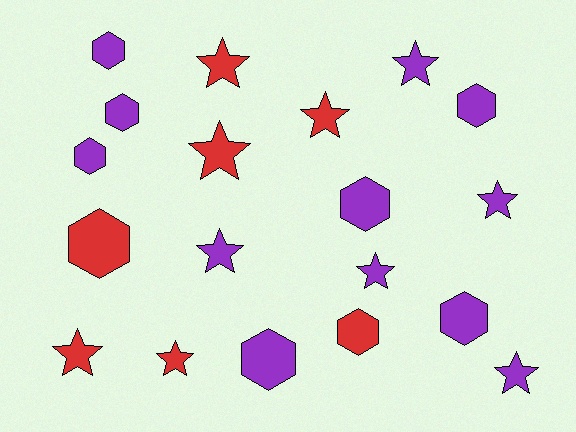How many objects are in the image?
There are 19 objects.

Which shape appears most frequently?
Star, with 10 objects.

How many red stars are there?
There are 5 red stars.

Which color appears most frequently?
Purple, with 12 objects.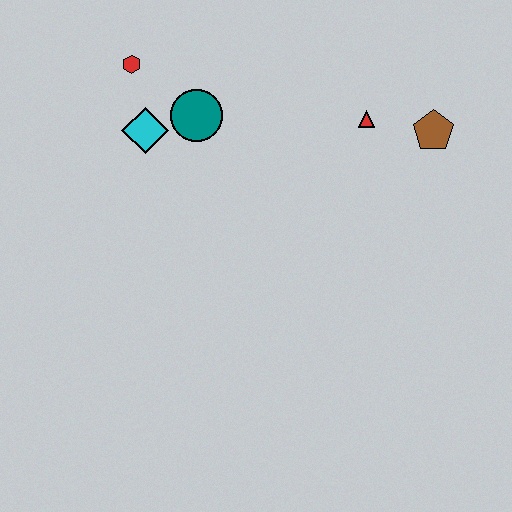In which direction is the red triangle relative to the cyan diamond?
The red triangle is to the right of the cyan diamond.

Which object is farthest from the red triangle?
The red hexagon is farthest from the red triangle.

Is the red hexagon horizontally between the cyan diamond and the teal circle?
No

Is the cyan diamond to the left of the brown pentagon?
Yes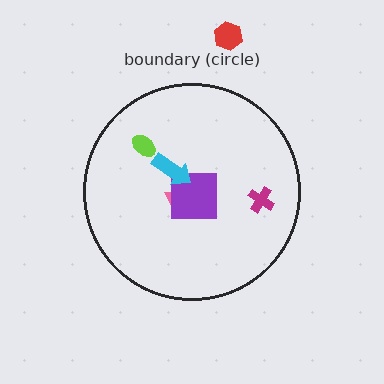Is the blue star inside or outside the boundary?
Inside.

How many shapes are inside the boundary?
6 inside, 1 outside.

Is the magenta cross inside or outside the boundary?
Inside.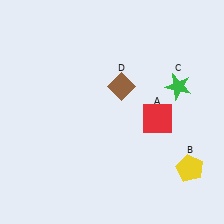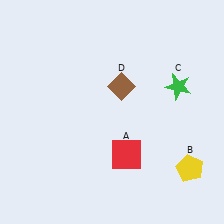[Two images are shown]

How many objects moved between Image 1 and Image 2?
1 object moved between the two images.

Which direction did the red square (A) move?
The red square (A) moved down.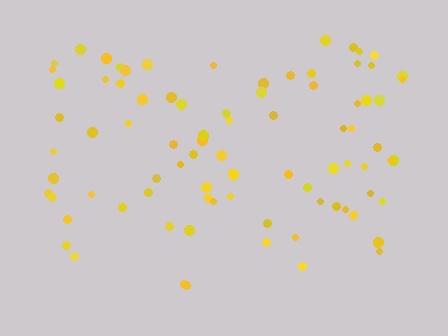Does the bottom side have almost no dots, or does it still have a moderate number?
Still a moderate number, just noticeably fewer than the top.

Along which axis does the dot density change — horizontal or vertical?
Vertical.